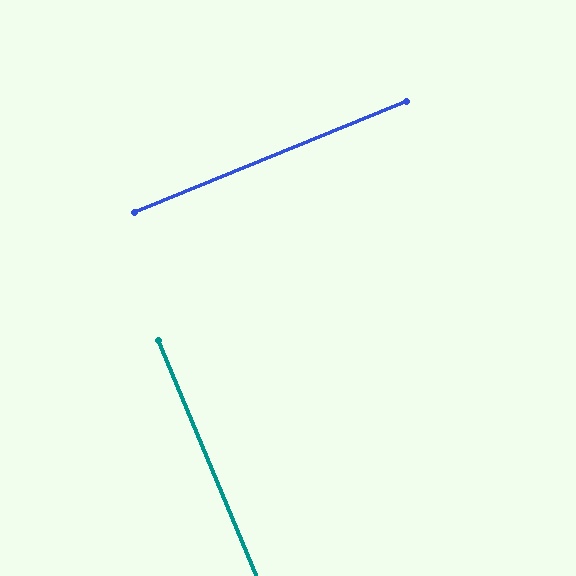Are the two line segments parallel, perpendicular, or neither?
Perpendicular — they meet at approximately 90°.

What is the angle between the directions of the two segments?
Approximately 90 degrees.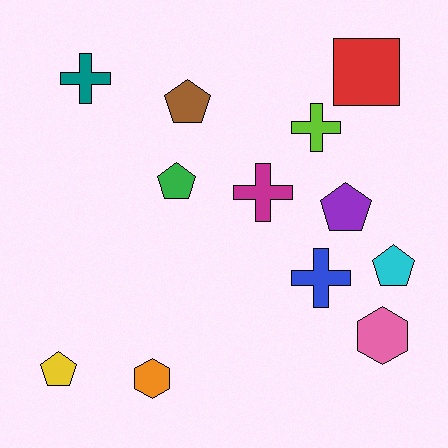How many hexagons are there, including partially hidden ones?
There are 2 hexagons.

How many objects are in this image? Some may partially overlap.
There are 12 objects.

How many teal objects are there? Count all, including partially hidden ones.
There is 1 teal object.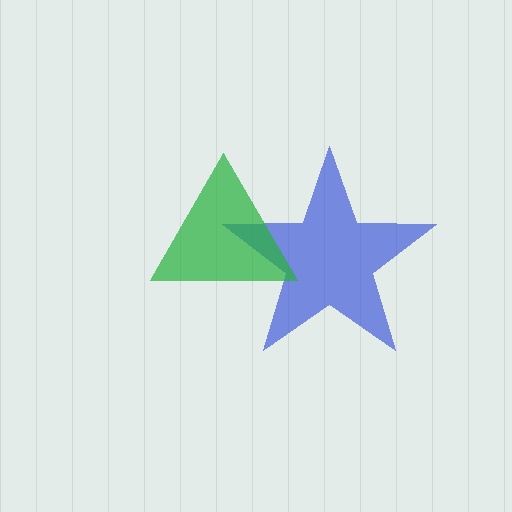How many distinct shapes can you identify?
There are 2 distinct shapes: a blue star, a green triangle.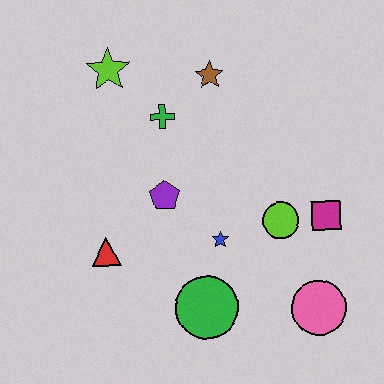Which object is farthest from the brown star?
The pink circle is farthest from the brown star.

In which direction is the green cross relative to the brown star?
The green cross is to the left of the brown star.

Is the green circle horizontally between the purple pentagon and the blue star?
Yes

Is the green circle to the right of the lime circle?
No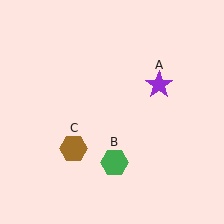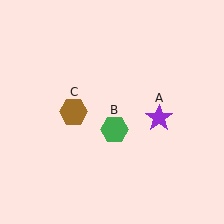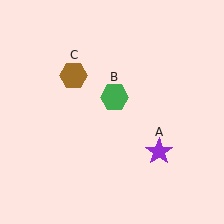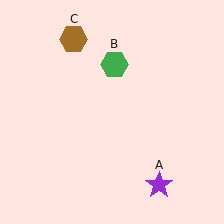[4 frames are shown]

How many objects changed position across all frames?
3 objects changed position: purple star (object A), green hexagon (object B), brown hexagon (object C).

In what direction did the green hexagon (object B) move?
The green hexagon (object B) moved up.